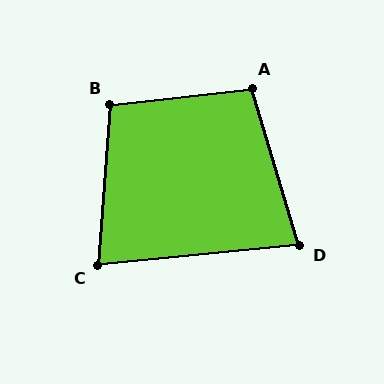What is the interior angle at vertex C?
Approximately 80 degrees (acute).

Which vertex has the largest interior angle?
B, at approximately 101 degrees.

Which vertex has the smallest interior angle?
D, at approximately 79 degrees.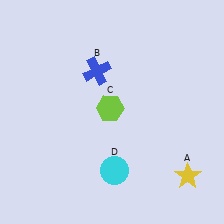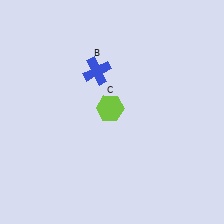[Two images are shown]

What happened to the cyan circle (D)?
The cyan circle (D) was removed in Image 2. It was in the bottom-right area of Image 1.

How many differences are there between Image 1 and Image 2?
There are 2 differences between the two images.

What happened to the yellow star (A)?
The yellow star (A) was removed in Image 2. It was in the bottom-right area of Image 1.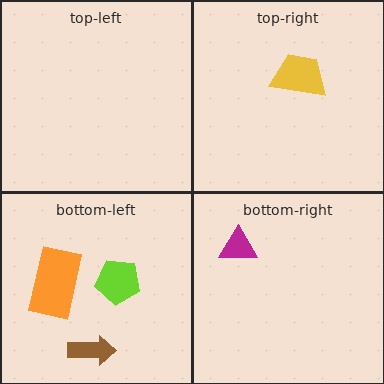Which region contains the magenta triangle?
The bottom-right region.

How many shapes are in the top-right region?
1.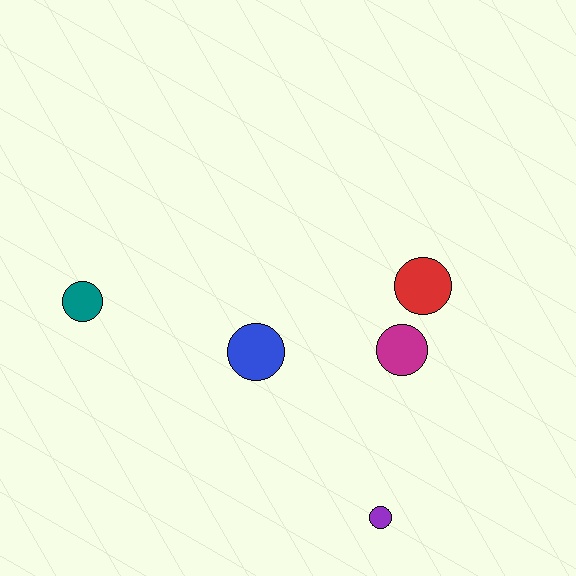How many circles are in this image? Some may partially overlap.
There are 5 circles.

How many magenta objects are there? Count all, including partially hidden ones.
There is 1 magenta object.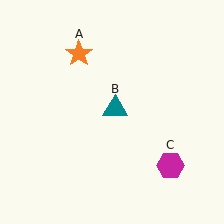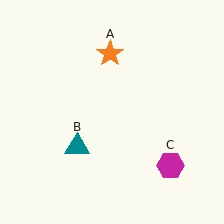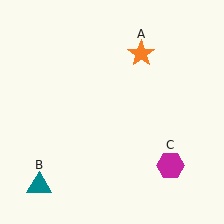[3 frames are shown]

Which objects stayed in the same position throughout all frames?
Magenta hexagon (object C) remained stationary.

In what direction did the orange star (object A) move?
The orange star (object A) moved right.